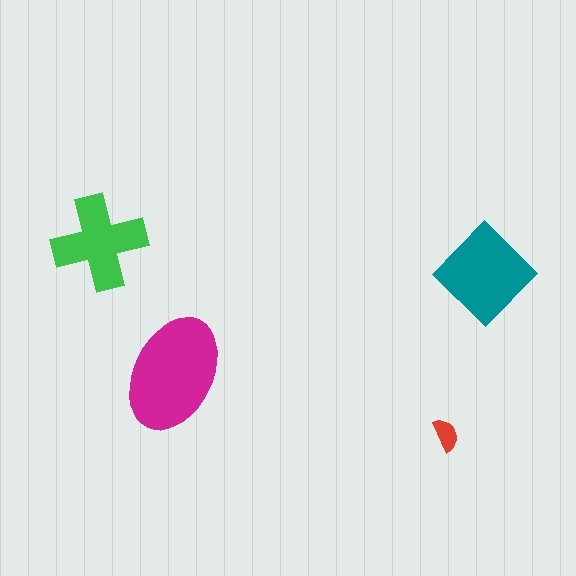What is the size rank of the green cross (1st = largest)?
3rd.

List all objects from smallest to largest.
The red semicircle, the green cross, the teal diamond, the magenta ellipse.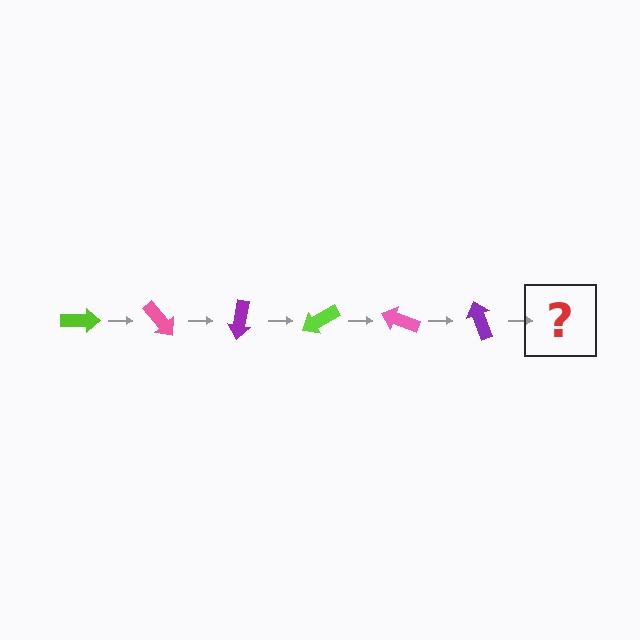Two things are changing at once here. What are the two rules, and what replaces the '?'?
The two rules are that it rotates 50 degrees each step and the color cycles through lime, pink, and purple. The '?' should be a lime arrow, rotated 300 degrees from the start.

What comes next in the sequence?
The next element should be a lime arrow, rotated 300 degrees from the start.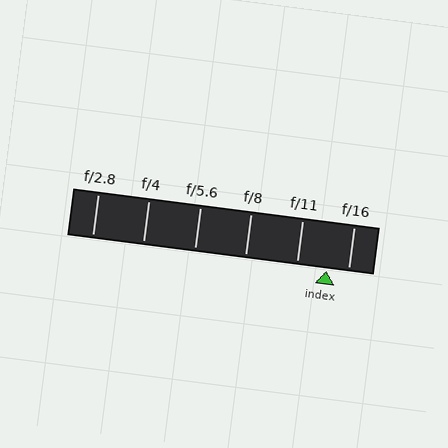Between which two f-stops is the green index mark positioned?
The index mark is between f/11 and f/16.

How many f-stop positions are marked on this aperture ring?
There are 6 f-stop positions marked.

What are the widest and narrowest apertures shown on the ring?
The widest aperture shown is f/2.8 and the narrowest is f/16.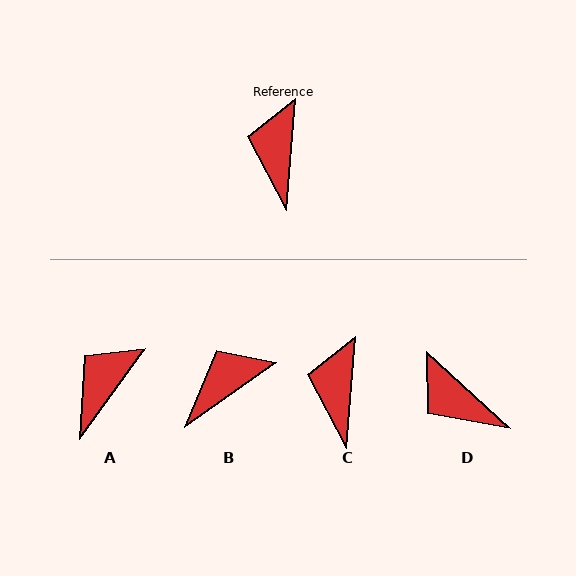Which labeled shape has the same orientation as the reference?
C.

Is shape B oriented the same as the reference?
No, it is off by about 50 degrees.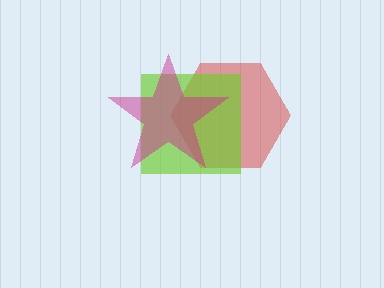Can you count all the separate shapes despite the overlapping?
Yes, there are 3 separate shapes.